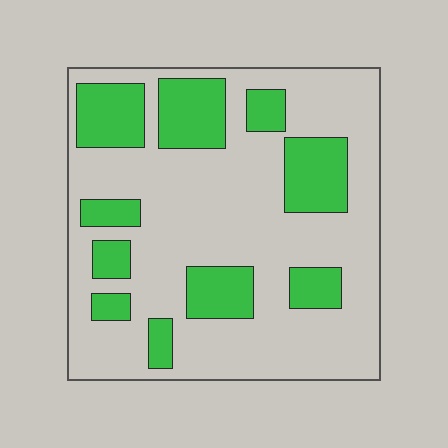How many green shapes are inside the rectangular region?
10.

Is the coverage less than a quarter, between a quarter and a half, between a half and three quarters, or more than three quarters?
Between a quarter and a half.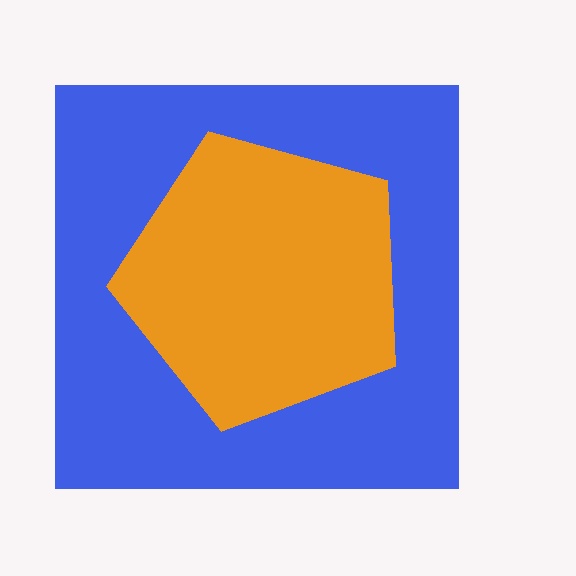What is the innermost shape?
The orange pentagon.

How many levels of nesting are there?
2.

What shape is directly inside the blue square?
The orange pentagon.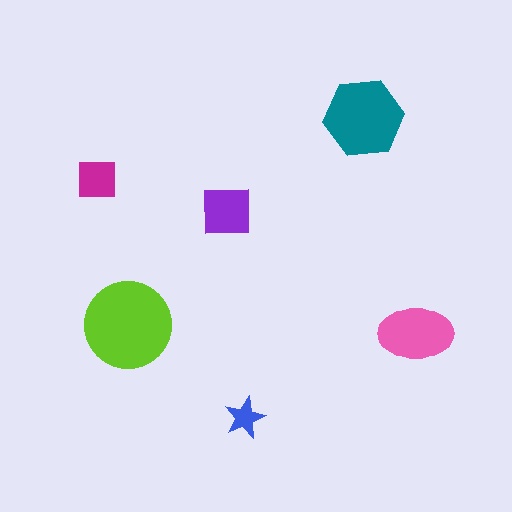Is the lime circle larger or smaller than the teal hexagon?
Larger.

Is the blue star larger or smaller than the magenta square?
Smaller.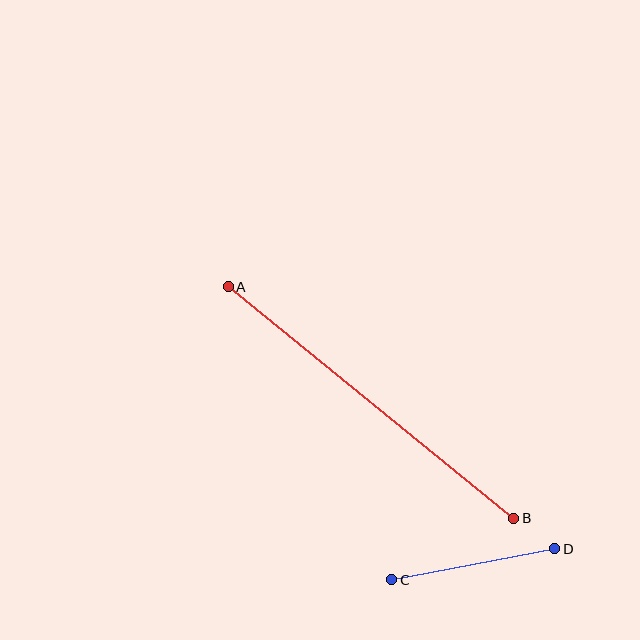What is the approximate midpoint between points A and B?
The midpoint is at approximately (371, 402) pixels.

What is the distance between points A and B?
The distance is approximately 368 pixels.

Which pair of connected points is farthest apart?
Points A and B are farthest apart.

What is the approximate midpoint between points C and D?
The midpoint is at approximately (473, 564) pixels.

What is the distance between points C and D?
The distance is approximately 166 pixels.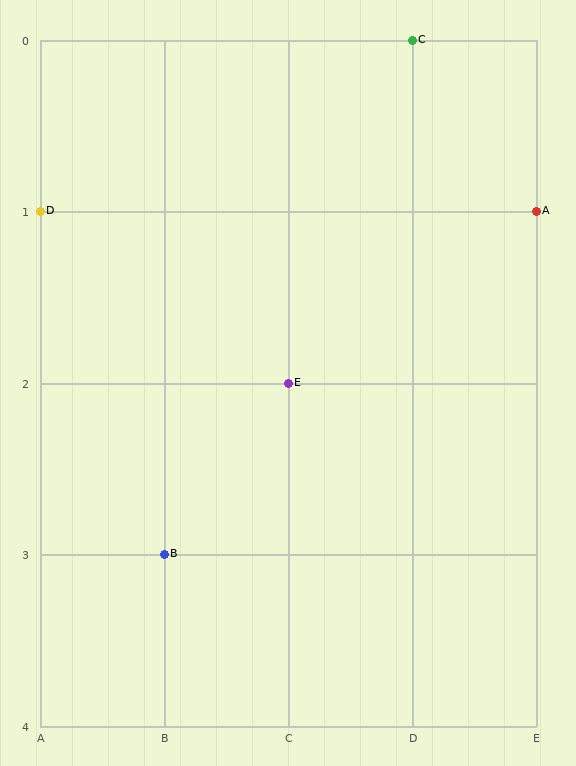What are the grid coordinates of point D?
Point D is at grid coordinates (A, 1).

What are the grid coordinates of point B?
Point B is at grid coordinates (B, 3).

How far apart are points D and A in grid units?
Points D and A are 4 columns apart.